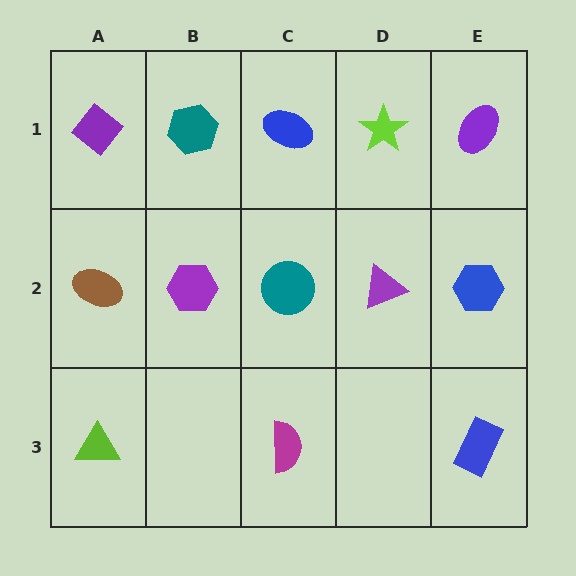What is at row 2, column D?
A purple triangle.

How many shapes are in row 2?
5 shapes.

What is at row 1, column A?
A purple diamond.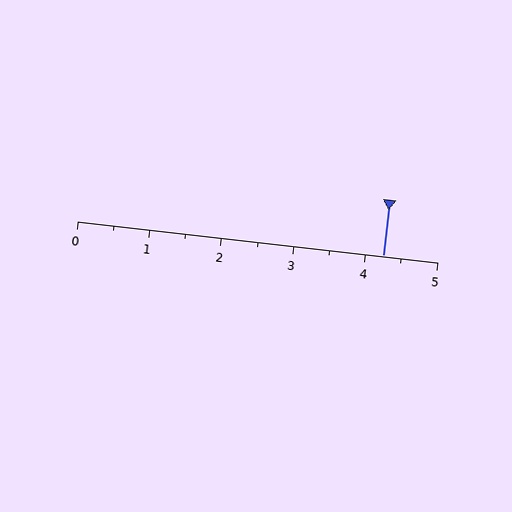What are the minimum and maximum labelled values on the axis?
The axis runs from 0 to 5.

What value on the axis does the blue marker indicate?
The marker indicates approximately 4.2.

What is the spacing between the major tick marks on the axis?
The major ticks are spaced 1 apart.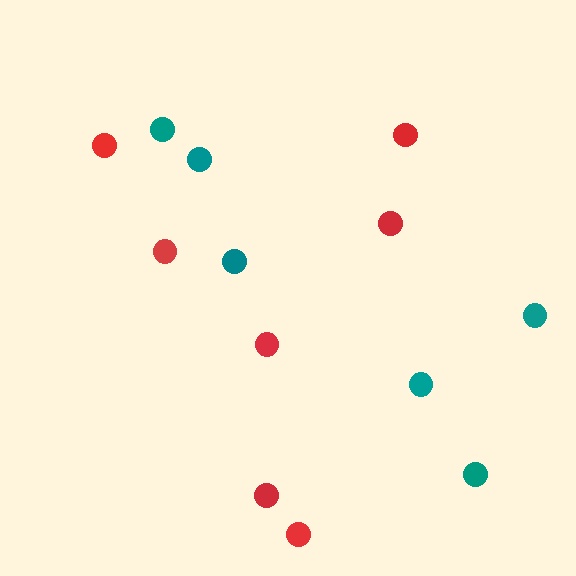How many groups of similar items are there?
There are 2 groups: one group of red circles (7) and one group of teal circles (6).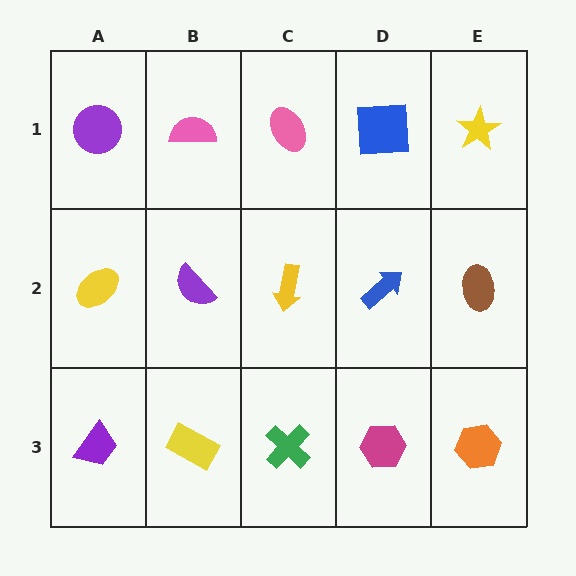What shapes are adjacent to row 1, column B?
A purple semicircle (row 2, column B), a purple circle (row 1, column A), a pink ellipse (row 1, column C).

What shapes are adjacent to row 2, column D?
A blue square (row 1, column D), a magenta hexagon (row 3, column D), a yellow arrow (row 2, column C), a brown ellipse (row 2, column E).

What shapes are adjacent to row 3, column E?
A brown ellipse (row 2, column E), a magenta hexagon (row 3, column D).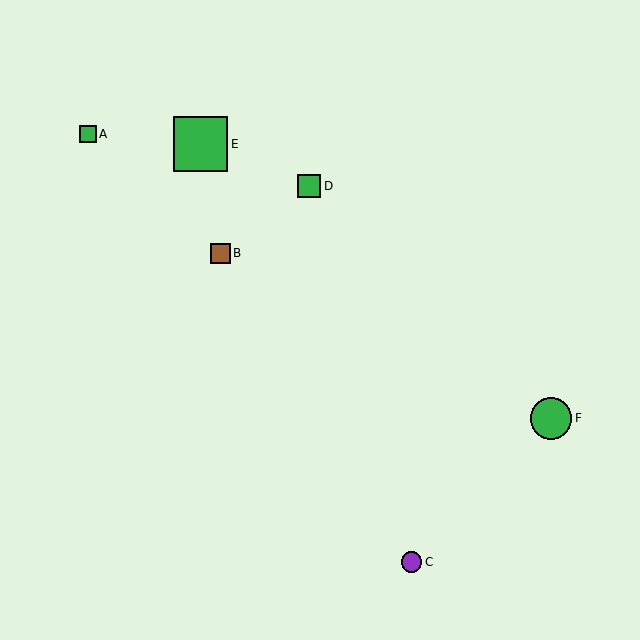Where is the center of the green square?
The center of the green square is at (201, 144).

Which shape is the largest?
The green square (labeled E) is the largest.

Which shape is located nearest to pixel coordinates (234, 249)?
The brown square (labeled B) at (220, 253) is nearest to that location.